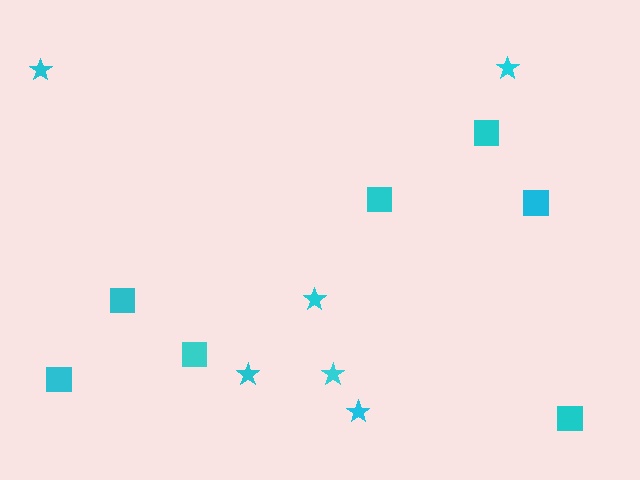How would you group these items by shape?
There are 2 groups: one group of squares (7) and one group of stars (6).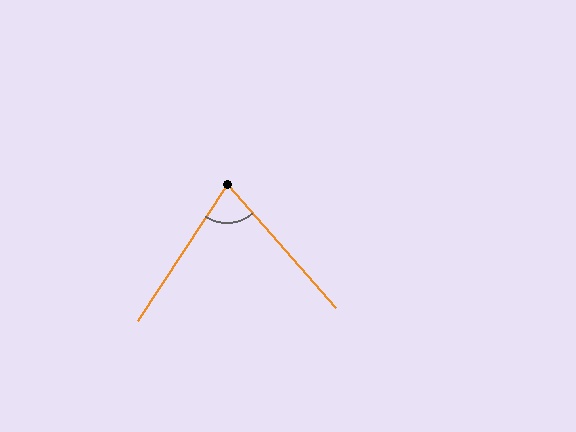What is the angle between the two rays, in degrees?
Approximately 74 degrees.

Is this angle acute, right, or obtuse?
It is acute.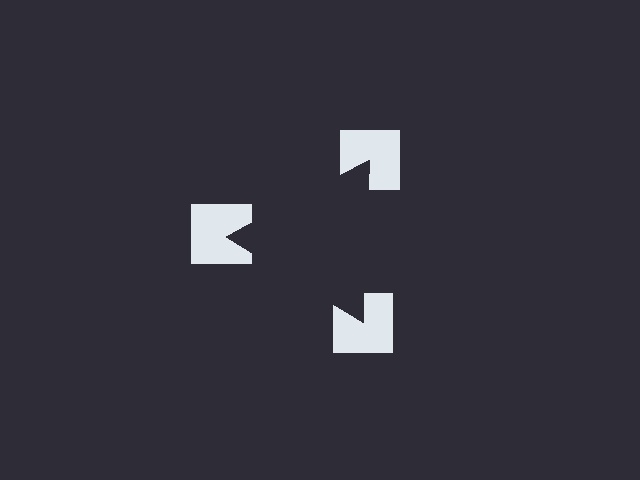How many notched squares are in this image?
There are 3 — one at each vertex of the illusory triangle.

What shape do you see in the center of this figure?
An illusory triangle — its edges are inferred from the aligned wedge cuts in the notched squares, not physically drawn.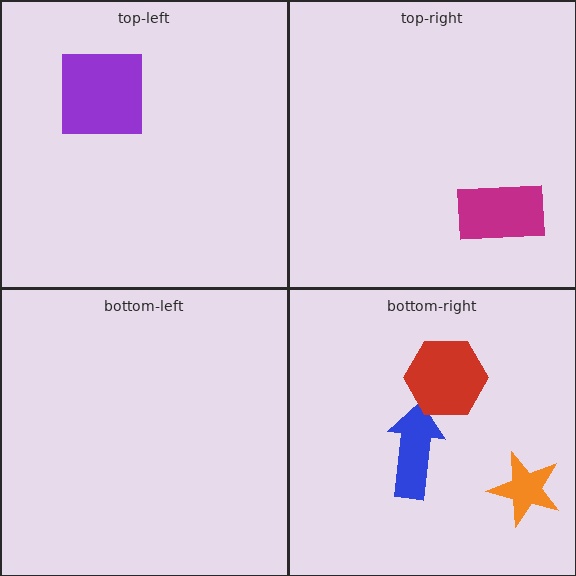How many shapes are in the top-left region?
1.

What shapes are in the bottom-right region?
The blue arrow, the orange star, the red hexagon.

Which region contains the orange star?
The bottom-right region.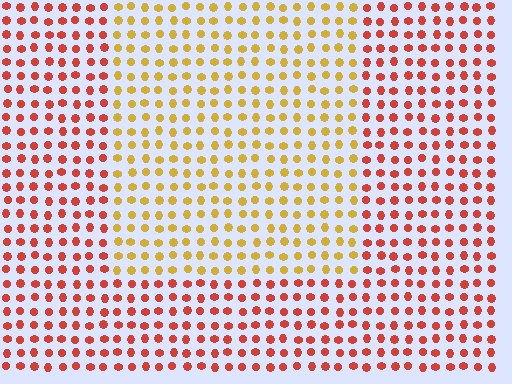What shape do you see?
I see a rectangle.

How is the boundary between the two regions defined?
The boundary is defined purely by a slight shift in hue (about 44 degrees). Spacing, size, and orientation are identical on both sides.